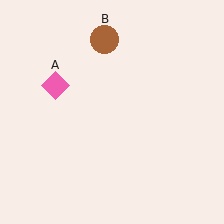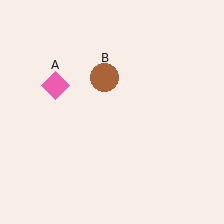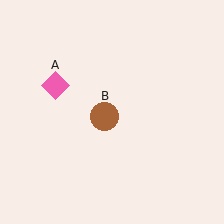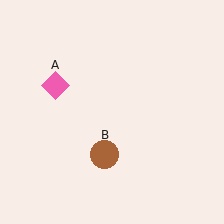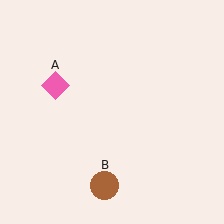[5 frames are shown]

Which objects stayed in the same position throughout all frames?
Pink diamond (object A) remained stationary.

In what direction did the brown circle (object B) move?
The brown circle (object B) moved down.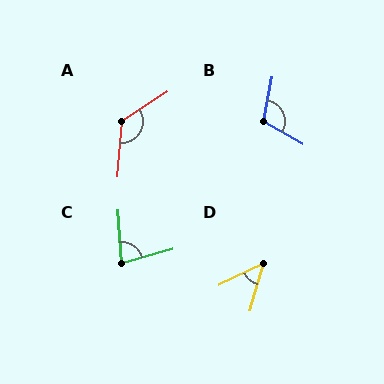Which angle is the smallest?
D, at approximately 47 degrees.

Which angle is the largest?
A, at approximately 128 degrees.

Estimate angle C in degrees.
Approximately 78 degrees.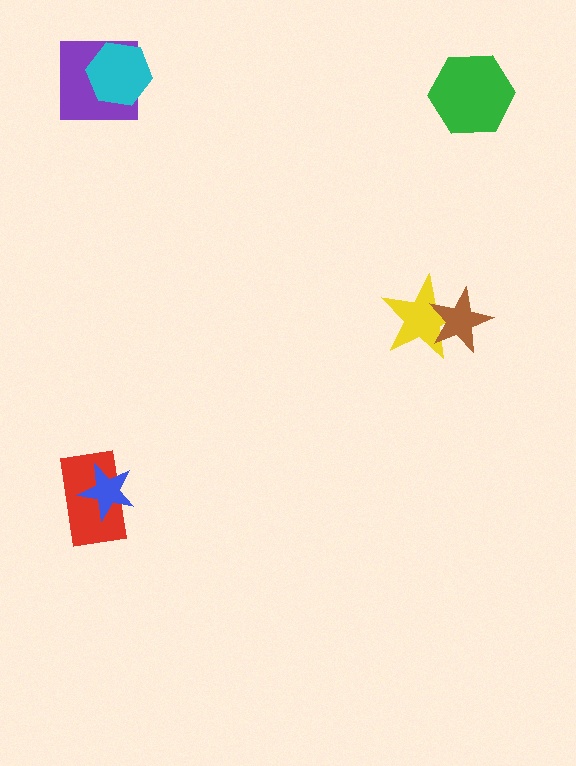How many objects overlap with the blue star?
1 object overlaps with the blue star.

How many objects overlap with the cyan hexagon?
1 object overlaps with the cyan hexagon.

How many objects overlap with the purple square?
1 object overlaps with the purple square.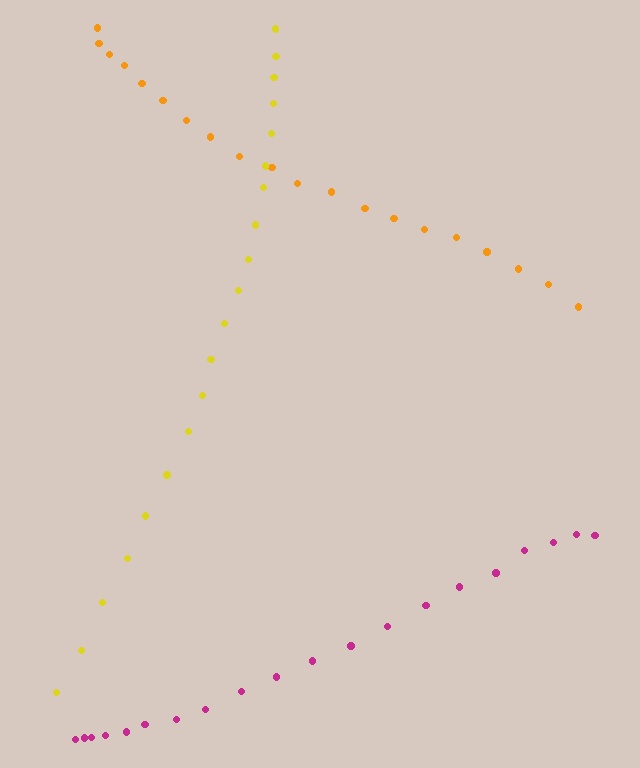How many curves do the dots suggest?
There are 3 distinct paths.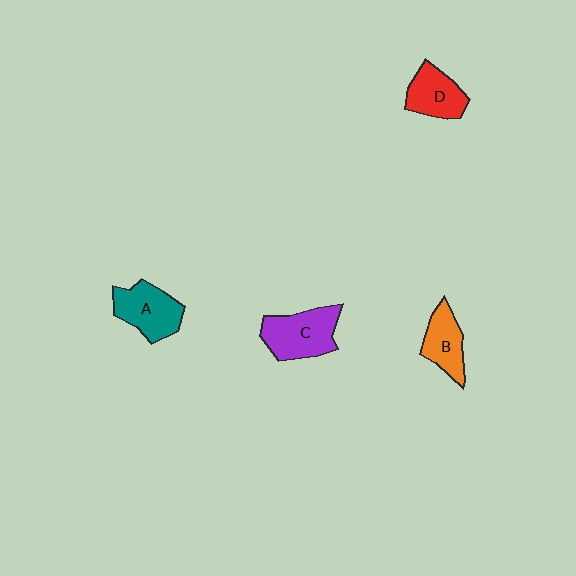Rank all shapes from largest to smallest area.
From largest to smallest: C (purple), A (teal), D (red), B (orange).